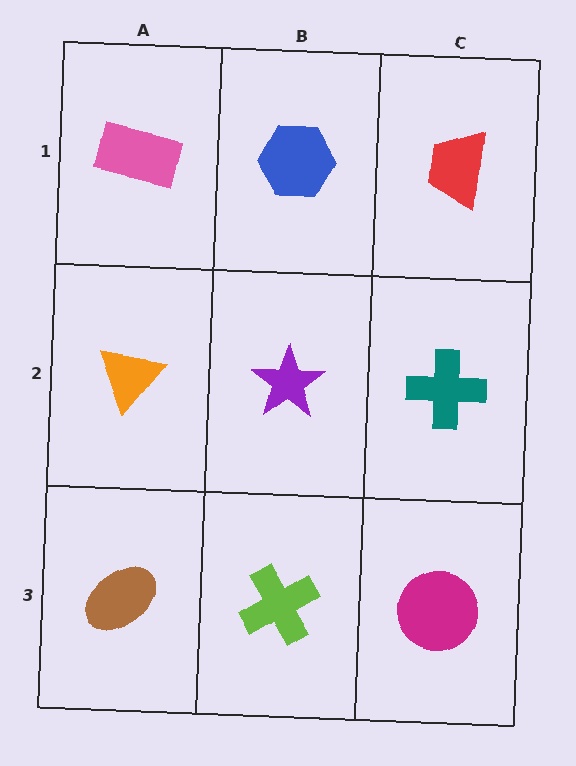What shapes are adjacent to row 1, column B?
A purple star (row 2, column B), a pink rectangle (row 1, column A), a red trapezoid (row 1, column C).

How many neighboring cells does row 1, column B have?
3.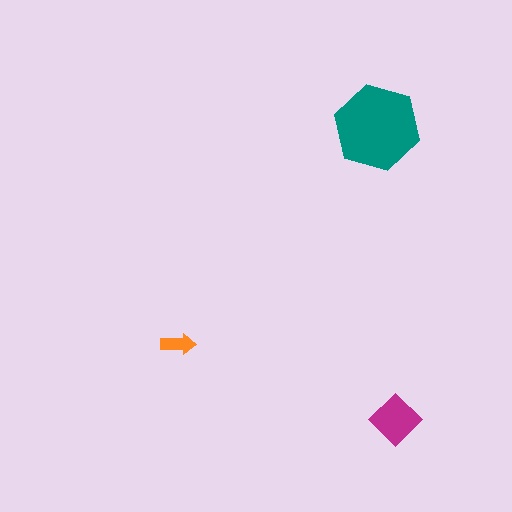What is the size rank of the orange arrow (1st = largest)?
3rd.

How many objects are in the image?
There are 3 objects in the image.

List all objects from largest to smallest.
The teal hexagon, the magenta diamond, the orange arrow.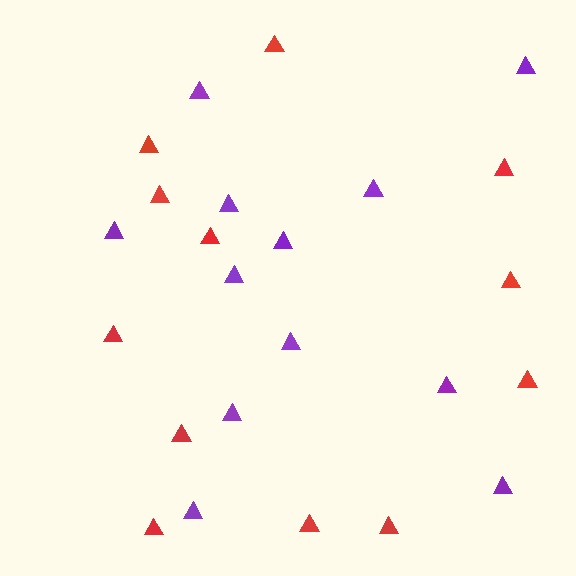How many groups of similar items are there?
There are 2 groups: one group of purple triangles (12) and one group of red triangles (12).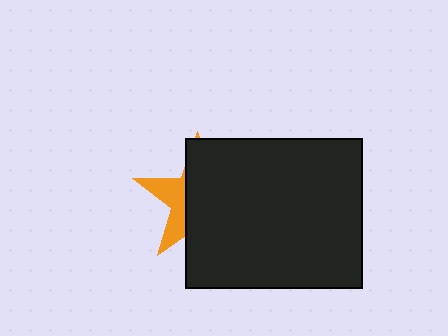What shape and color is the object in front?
The object in front is a black rectangle.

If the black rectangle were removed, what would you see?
You would see the complete orange star.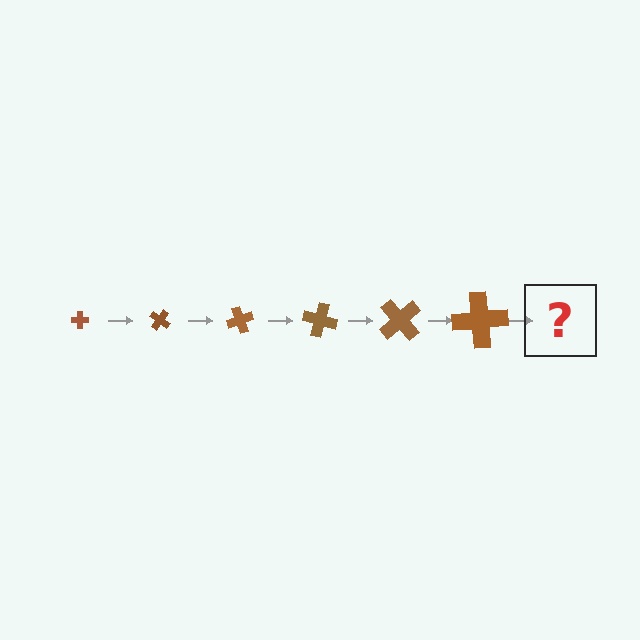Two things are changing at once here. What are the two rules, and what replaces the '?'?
The two rules are that the cross grows larger each step and it rotates 35 degrees each step. The '?' should be a cross, larger than the previous one and rotated 210 degrees from the start.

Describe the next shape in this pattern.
It should be a cross, larger than the previous one and rotated 210 degrees from the start.